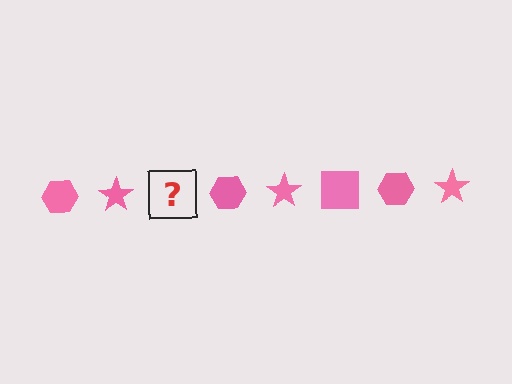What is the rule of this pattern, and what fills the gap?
The rule is that the pattern cycles through hexagon, star, square shapes in pink. The gap should be filled with a pink square.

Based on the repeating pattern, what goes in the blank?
The blank should be a pink square.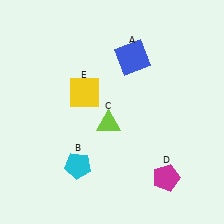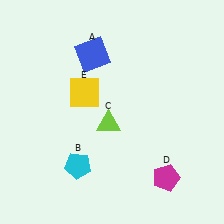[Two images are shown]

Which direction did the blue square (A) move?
The blue square (A) moved left.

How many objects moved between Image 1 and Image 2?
1 object moved between the two images.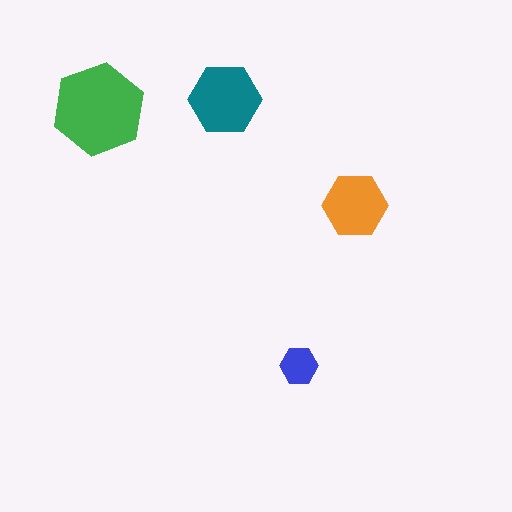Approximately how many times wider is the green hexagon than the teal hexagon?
About 1.5 times wider.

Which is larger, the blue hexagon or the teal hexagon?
The teal one.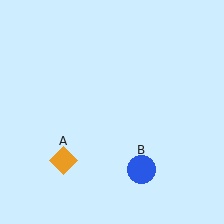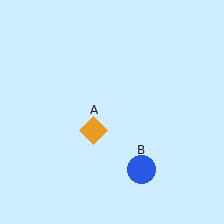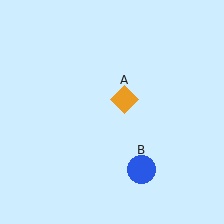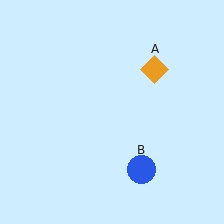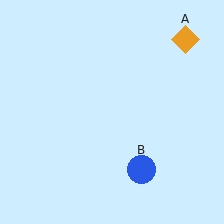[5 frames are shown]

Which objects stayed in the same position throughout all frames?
Blue circle (object B) remained stationary.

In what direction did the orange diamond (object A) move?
The orange diamond (object A) moved up and to the right.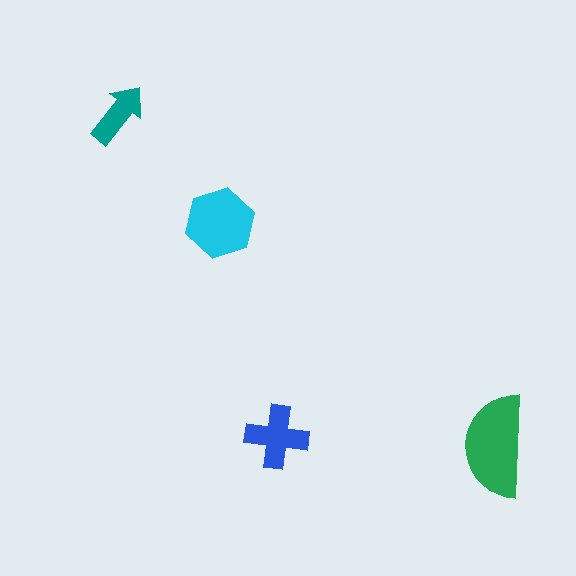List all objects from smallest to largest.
The teal arrow, the blue cross, the cyan hexagon, the green semicircle.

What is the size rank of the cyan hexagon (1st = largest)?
2nd.